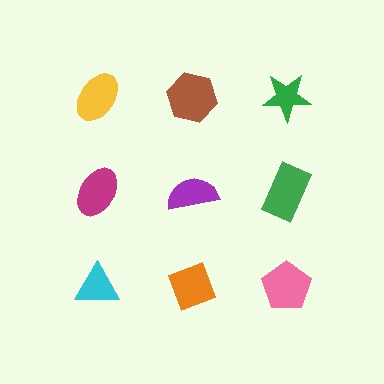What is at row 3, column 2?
An orange diamond.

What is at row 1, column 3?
A green star.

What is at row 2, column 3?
A green rectangle.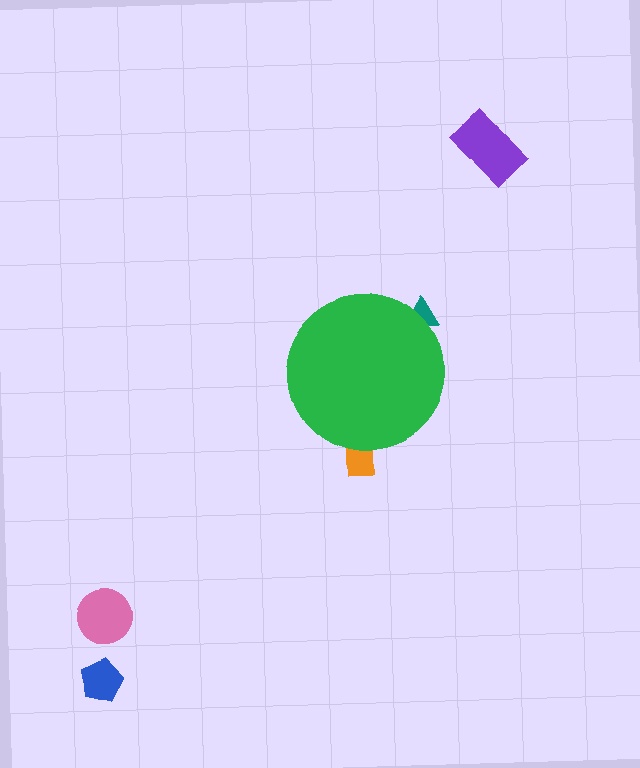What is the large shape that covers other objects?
A green circle.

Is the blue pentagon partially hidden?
No, the blue pentagon is fully visible.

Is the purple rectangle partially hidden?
No, the purple rectangle is fully visible.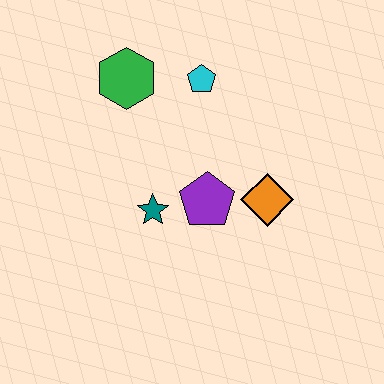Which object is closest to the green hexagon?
The cyan pentagon is closest to the green hexagon.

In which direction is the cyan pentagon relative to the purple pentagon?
The cyan pentagon is above the purple pentagon.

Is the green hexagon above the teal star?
Yes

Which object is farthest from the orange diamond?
The green hexagon is farthest from the orange diamond.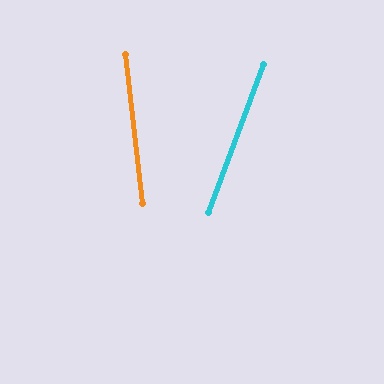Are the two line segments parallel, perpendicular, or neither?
Neither parallel nor perpendicular — they differ by about 27°.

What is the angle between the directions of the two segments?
Approximately 27 degrees.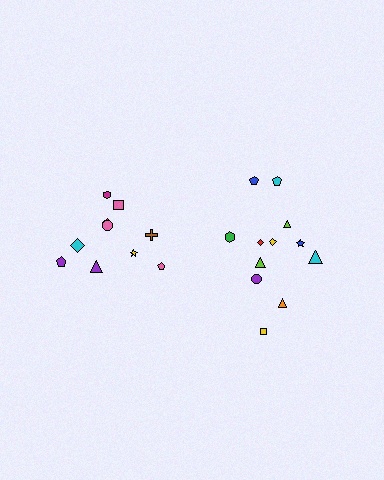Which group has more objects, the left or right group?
The right group.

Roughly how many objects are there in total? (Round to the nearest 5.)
Roughly 20 objects in total.